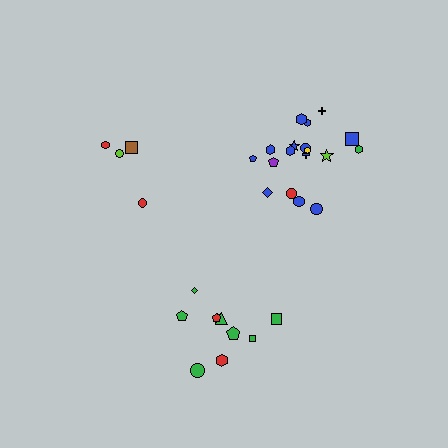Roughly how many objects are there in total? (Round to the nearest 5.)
Roughly 30 objects in total.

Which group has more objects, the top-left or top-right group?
The top-right group.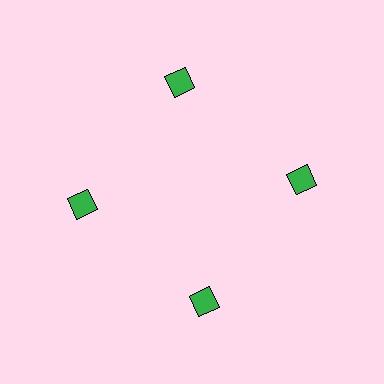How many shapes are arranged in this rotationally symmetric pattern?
There are 4 shapes, arranged in 4 groups of 1.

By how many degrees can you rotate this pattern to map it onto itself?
The pattern maps onto itself every 90 degrees of rotation.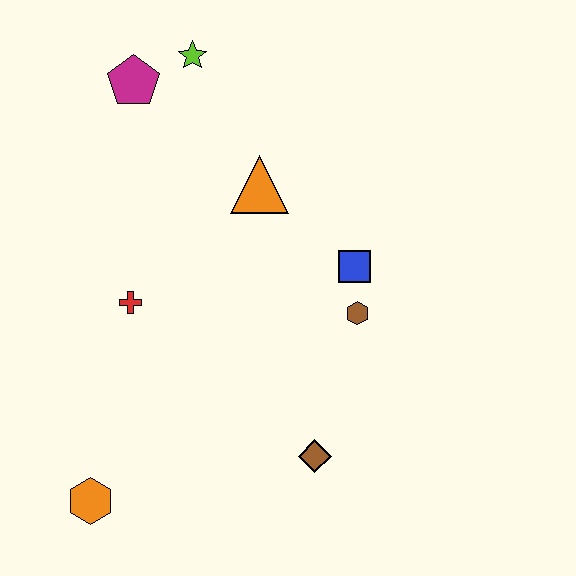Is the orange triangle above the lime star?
No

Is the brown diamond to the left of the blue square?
Yes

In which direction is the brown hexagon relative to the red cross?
The brown hexagon is to the right of the red cross.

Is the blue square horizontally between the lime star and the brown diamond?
No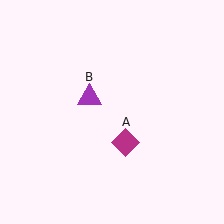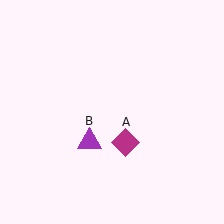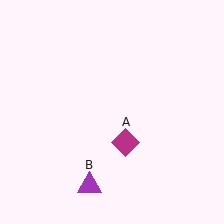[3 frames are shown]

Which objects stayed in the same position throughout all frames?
Magenta diamond (object A) remained stationary.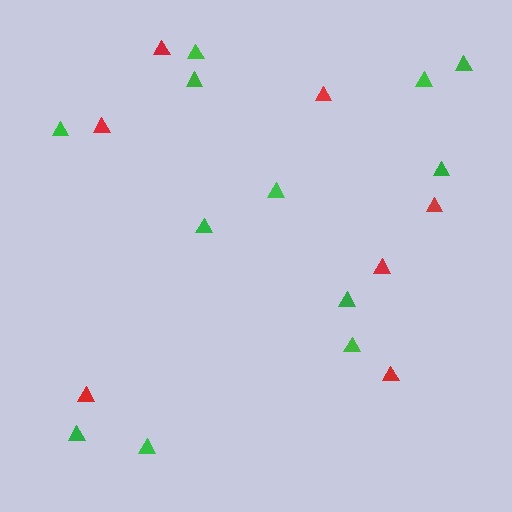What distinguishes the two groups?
There are 2 groups: one group of red triangles (7) and one group of green triangles (12).